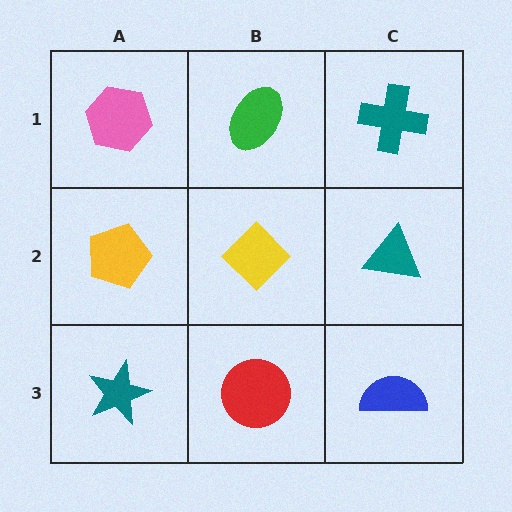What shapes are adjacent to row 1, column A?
A yellow pentagon (row 2, column A), a green ellipse (row 1, column B).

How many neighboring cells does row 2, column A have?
3.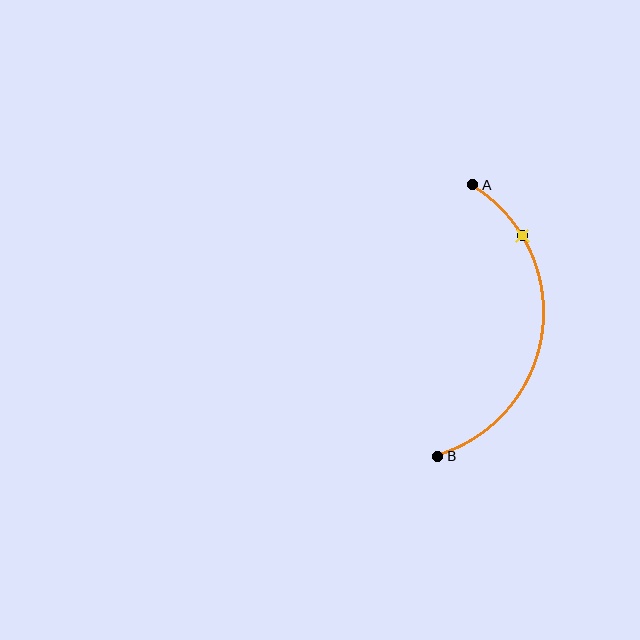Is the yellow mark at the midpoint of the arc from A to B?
No. The yellow mark lies on the arc but is closer to endpoint A. The arc midpoint would be at the point on the curve equidistant along the arc from both A and B.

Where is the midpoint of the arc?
The arc midpoint is the point on the curve farthest from the straight line joining A and B. It sits to the right of that line.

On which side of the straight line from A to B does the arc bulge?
The arc bulges to the right of the straight line connecting A and B.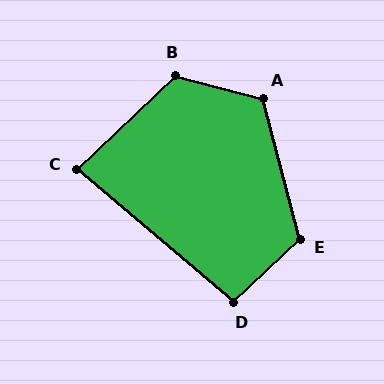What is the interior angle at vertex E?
Approximately 119 degrees (obtuse).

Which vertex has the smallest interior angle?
C, at approximately 84 degrees.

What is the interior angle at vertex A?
Approximately 119 degrees (obtuse).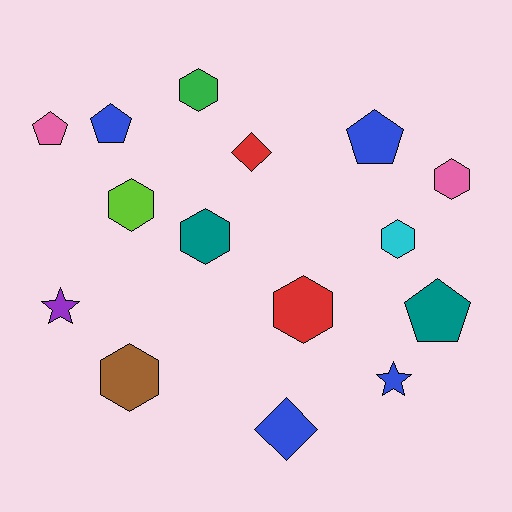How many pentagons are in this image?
There are 4 pentagons.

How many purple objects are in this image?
There is 1 purple object.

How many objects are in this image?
There are 15 objects.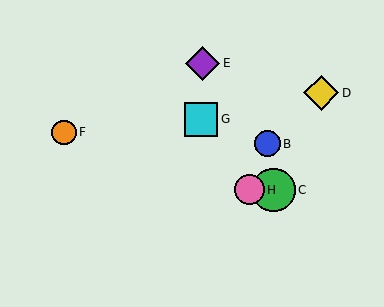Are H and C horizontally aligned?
Yes, both are at y≈190.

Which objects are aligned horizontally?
Objects A, C, H are aligned horizontally.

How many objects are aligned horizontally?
3 objects (A, C, H) are aligned horizontally.